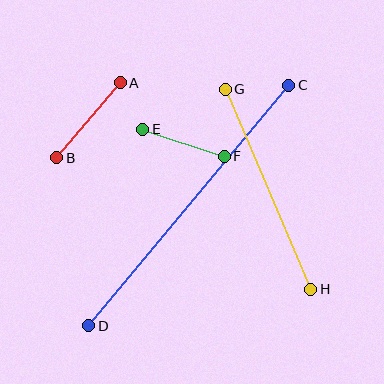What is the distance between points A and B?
The distance is approximately 98 pixels.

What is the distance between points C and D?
The distance is approximately 313 pixels.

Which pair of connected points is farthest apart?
Points C and D are farthest apart.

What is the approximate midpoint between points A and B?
The midpoint is at approximately (89, 120) pixels.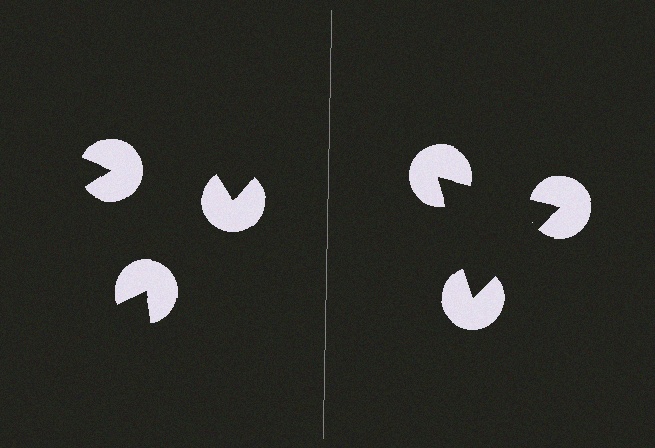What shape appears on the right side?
An illusory triangle.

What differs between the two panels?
The pac-man discs are positioned identically on both sides; only the wedge orientations differ. On the right they align to a triangle; on the left they are misaligned.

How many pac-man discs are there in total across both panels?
6 — 3 on each side.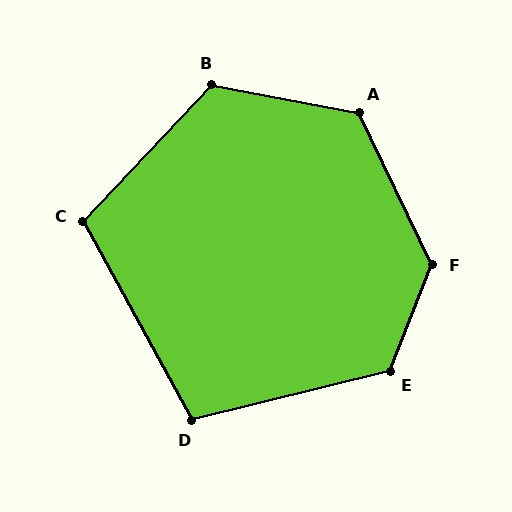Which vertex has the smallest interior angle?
D, at approximately 105 degrees.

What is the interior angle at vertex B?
Approximately 123 degrees (obtuse).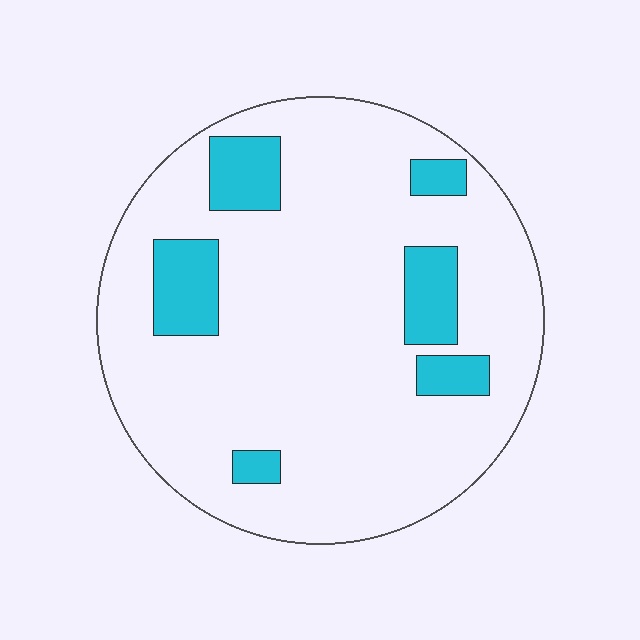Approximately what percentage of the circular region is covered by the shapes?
Approximately 15%.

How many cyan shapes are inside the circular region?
6.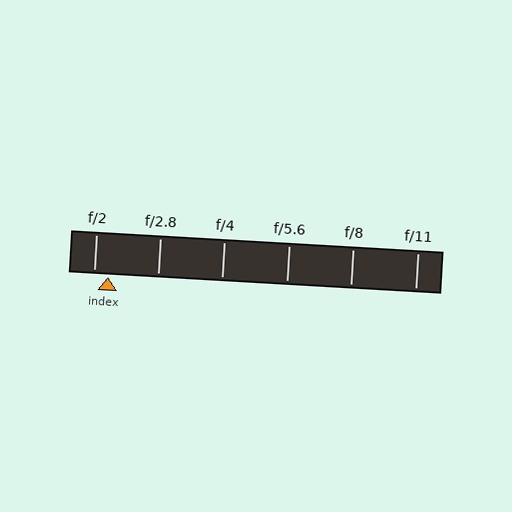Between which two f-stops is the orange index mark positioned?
The index mark is between f/2 and f/2.8.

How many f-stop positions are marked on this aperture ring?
There are 6 f-stop positions marked.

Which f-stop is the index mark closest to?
The index mark is closest to f/2.